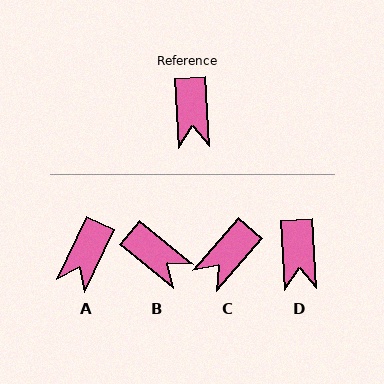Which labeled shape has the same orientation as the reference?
D.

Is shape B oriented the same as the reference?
No, it is off by about 48 degrees.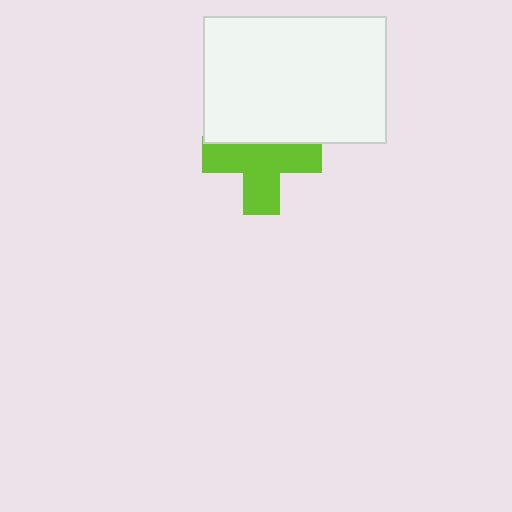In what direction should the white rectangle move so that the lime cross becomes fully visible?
The white rectangle should move up. That is the shortest direction to clear the overlap and leave the lime cross fully visible.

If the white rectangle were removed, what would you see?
You would see the complete lime cross.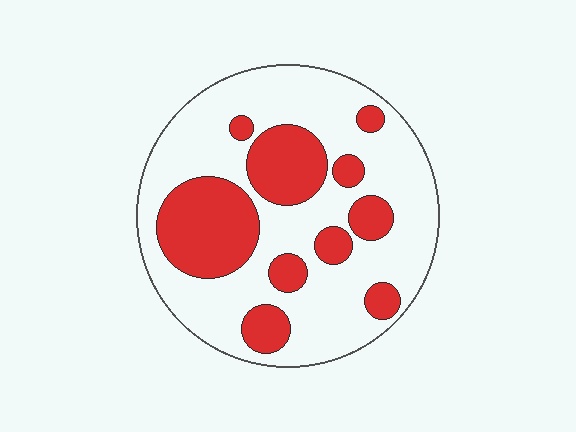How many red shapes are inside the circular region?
10.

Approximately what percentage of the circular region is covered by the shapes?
Approximately 30%.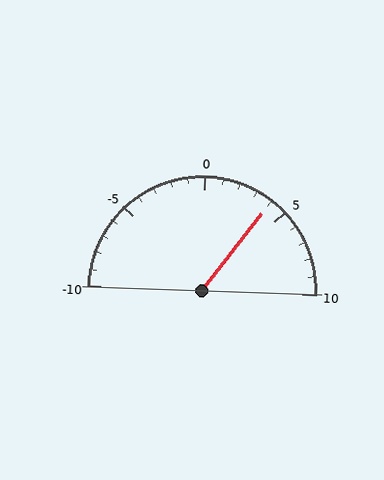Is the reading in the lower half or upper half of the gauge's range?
The reading is in the upper half of the range (-10 to 10).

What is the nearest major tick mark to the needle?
The nearest major tick mark is 5.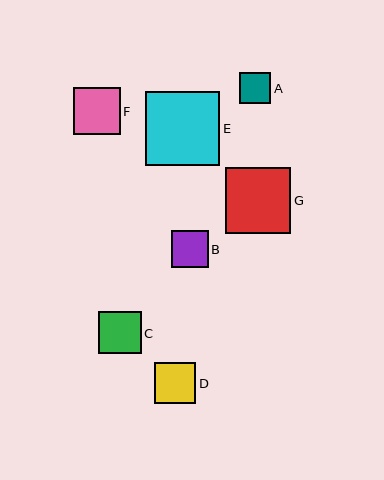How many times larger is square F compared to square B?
Square F is approximately 1.3 times the size of square B.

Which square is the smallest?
Square A is the smallest with a size of approximately 31 pixels.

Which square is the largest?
Square E is the largest with a size of approximately 74 pixels.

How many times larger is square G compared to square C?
Square G is approximately 1.6 times the size of square C.